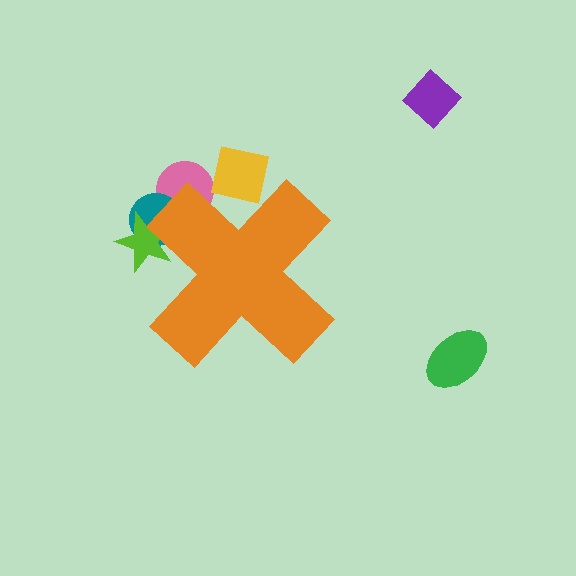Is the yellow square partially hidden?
Yes, the yellow square is partially hidden behind the orange cross.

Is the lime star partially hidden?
Yes, the lime star is partially hidden behind the orange cross.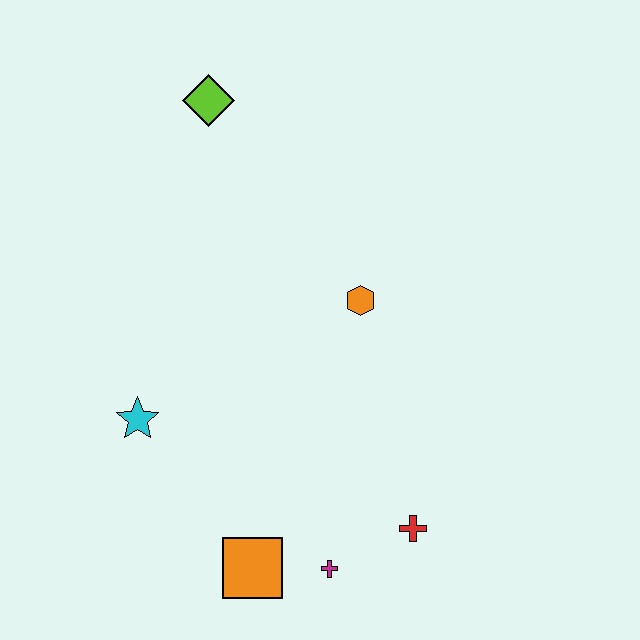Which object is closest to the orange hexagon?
The red cross is closest to the orange hexagon.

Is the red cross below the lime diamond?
Yes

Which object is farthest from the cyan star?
The lime diamond is farthest from the cyan star.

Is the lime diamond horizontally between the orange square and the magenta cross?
No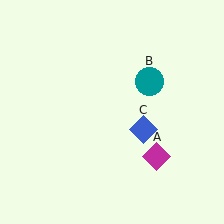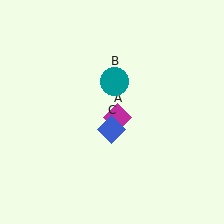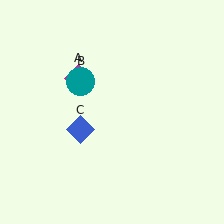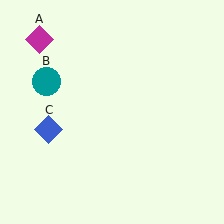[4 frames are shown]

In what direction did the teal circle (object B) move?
The teal circle (object B) moved left.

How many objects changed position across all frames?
3 objects changed position: magenta diamond (object A), teal circle (object B), blue diamond (object C).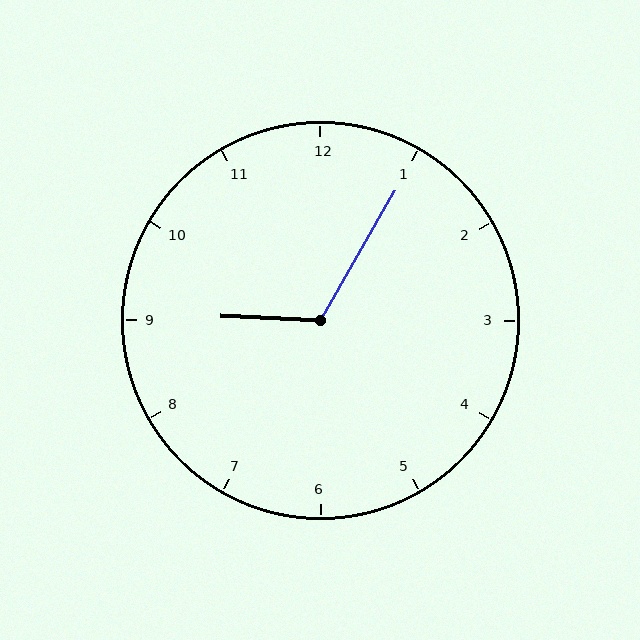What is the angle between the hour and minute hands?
Approximately 118 degrees.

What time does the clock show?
9:05.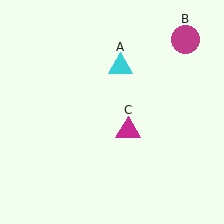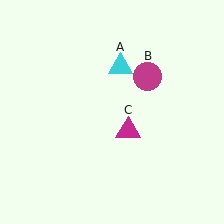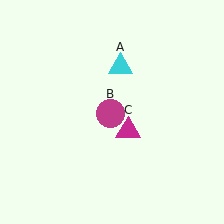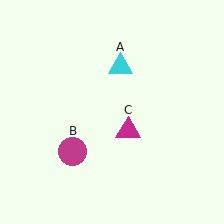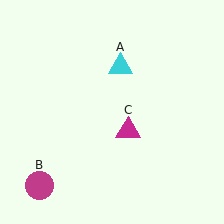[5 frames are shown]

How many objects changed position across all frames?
1 object changed position: magenta circle (object B).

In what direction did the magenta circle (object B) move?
The magenta circle (object B) moved down and to the left.